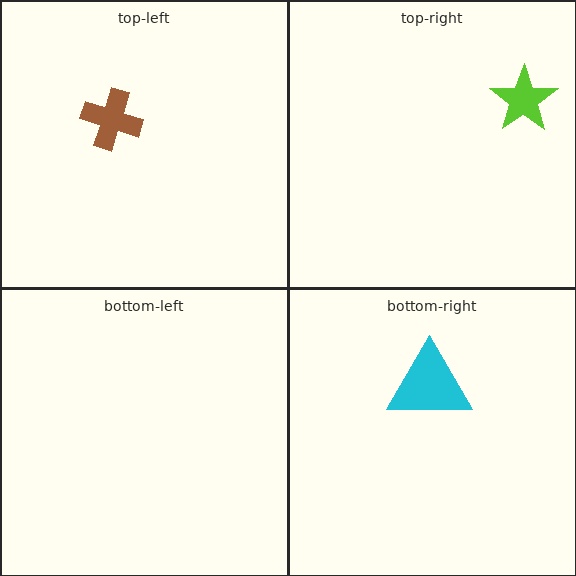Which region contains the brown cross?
The top-left region.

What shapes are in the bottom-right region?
The cyan triangle.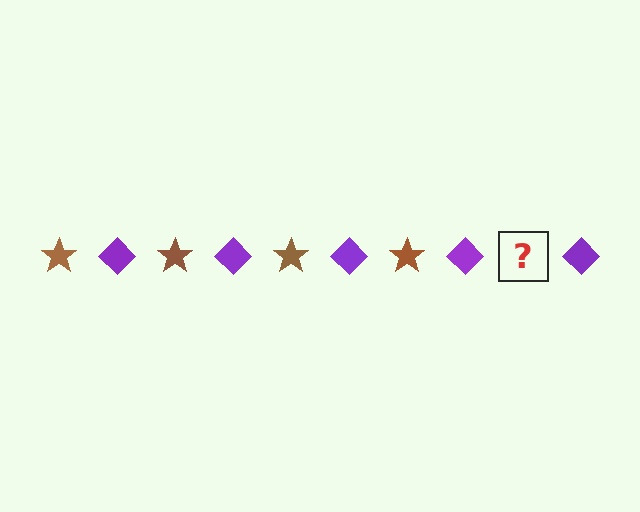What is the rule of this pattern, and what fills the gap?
The rule is that the pattern alternates between brown star and purple diamond. The gap should be filled with a brown star.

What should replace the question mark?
The question mark should be replaced with a brown star.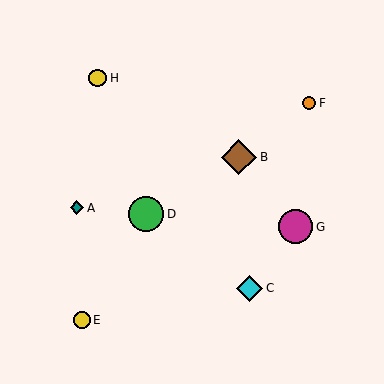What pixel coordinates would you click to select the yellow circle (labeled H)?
Click at (98, 78) to select the yellow circle H.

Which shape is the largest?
The brown diamond (labeled B) is the largest.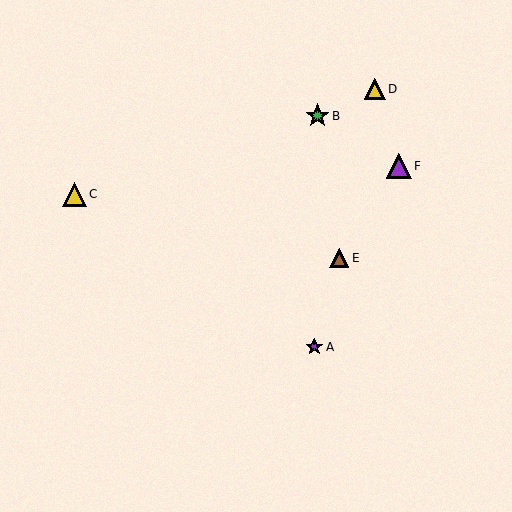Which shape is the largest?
The purple triangle (labeled F) is the largest.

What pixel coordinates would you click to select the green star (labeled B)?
Click at (318, 116) to select the green star B.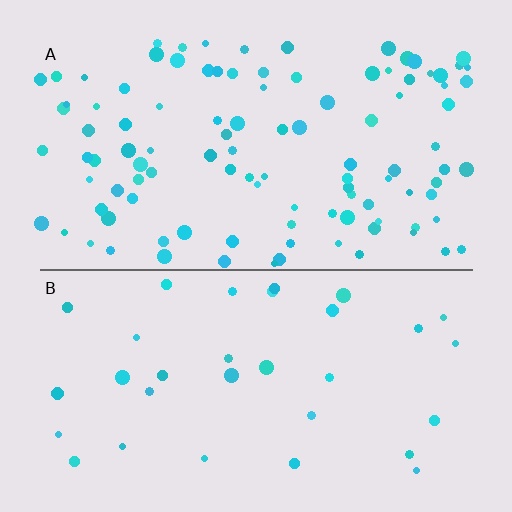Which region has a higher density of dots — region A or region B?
A (the top).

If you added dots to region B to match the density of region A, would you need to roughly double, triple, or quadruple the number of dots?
Approximately triple.